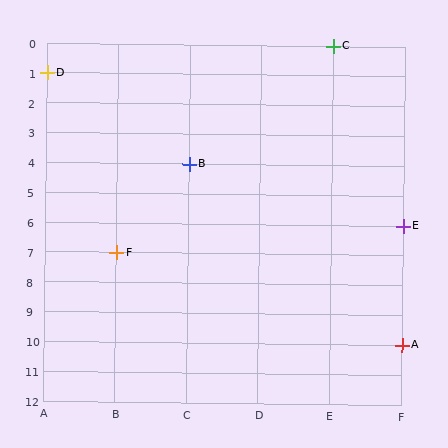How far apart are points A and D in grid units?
Points A and D are 5 columns and 9 rows apart (about 10.3 grid units diagonally).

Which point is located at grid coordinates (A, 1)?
Point D is at (A, 1).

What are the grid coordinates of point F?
Point F is at grid coordinates (B, 7).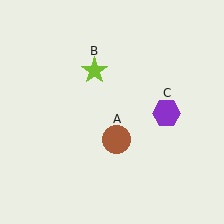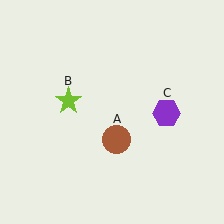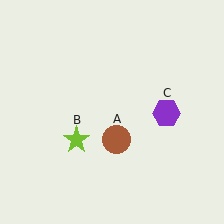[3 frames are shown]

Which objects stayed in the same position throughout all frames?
Brown circle (object A) and purple hexagon (object C) remained stationary.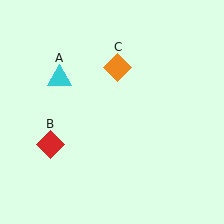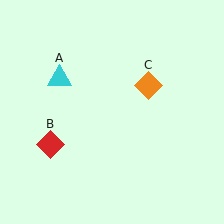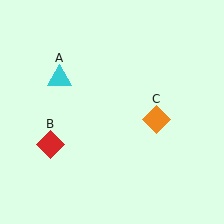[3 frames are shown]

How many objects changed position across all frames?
1 object changed position: orange diamond (object C).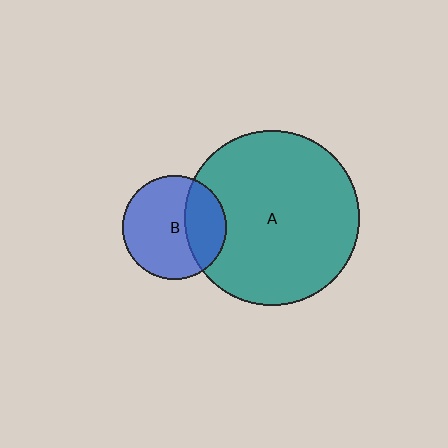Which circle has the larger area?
Circle A (teal).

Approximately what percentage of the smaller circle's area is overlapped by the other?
Approximately 30%.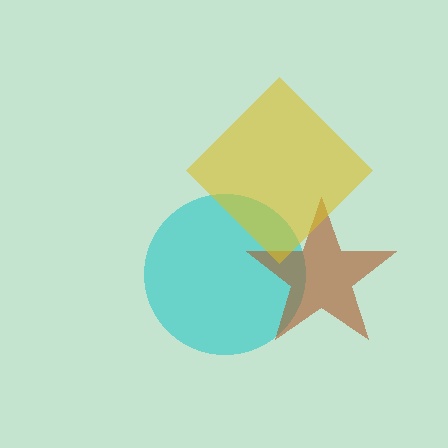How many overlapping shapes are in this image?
There are 3 overlapping shapes in the image.